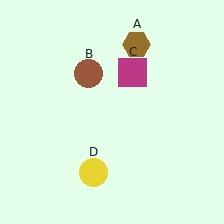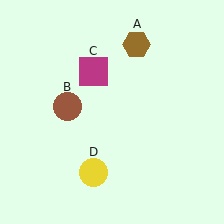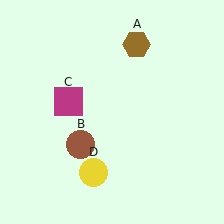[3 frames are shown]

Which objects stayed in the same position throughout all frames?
Brown hexagon (object A) and yellow circle (object D) remained stationary.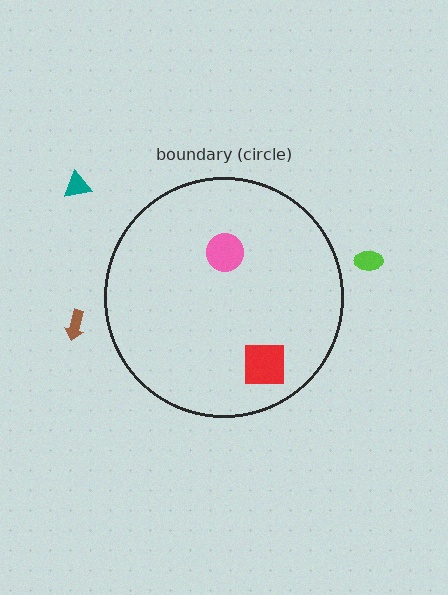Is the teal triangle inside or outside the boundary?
Outside.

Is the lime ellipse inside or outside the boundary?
Outside.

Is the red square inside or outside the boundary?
Inside.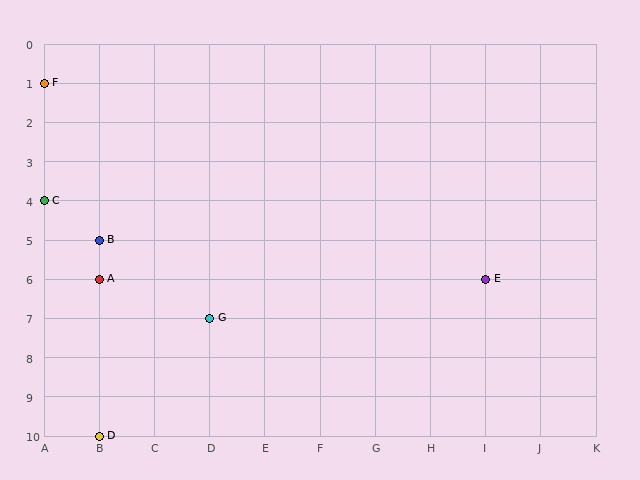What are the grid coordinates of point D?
Point D is at grid coordinates (B, 10).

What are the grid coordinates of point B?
Point B is at grid coordinates (B, 5).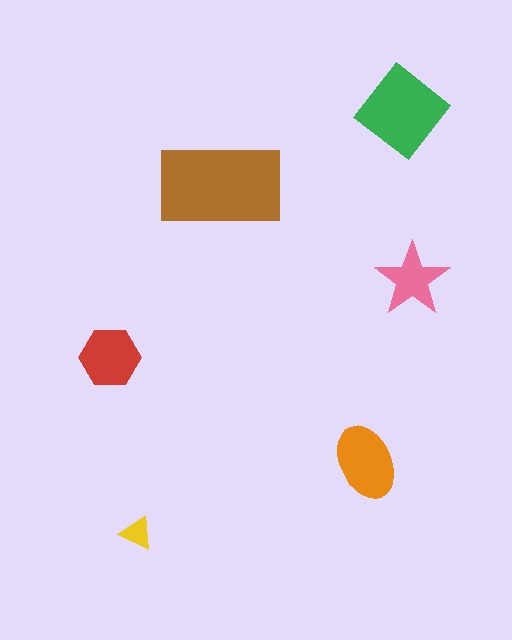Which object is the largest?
The brown rectangle.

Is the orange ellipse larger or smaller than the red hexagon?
Larger.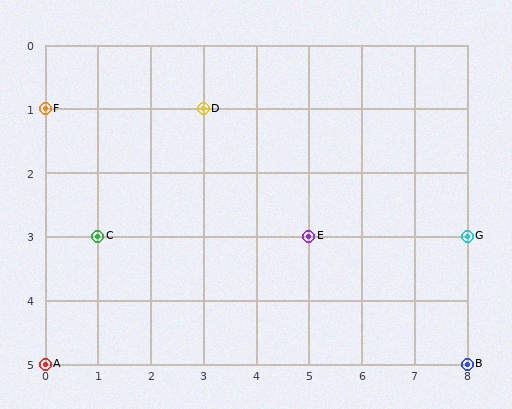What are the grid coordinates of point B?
Point B is at grid coordinates (8, 5).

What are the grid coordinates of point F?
Point F is at grid coordinates (0, 1).